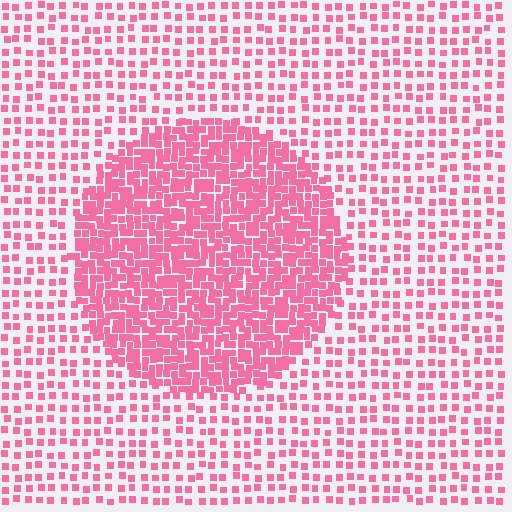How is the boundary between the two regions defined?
The boundary is defined by a change in element density (approximately 2.4x ratio). All elements are the same color, size, and shape.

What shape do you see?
I see a circle.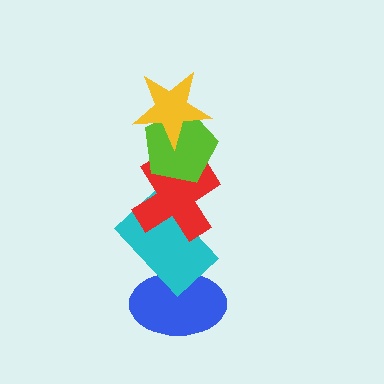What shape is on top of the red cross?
The lime pentagon is on top of the red cross.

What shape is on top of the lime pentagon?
The yellow star is on top of the lime pentagon.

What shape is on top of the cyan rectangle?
The red cross is on top of the cyan rectangle.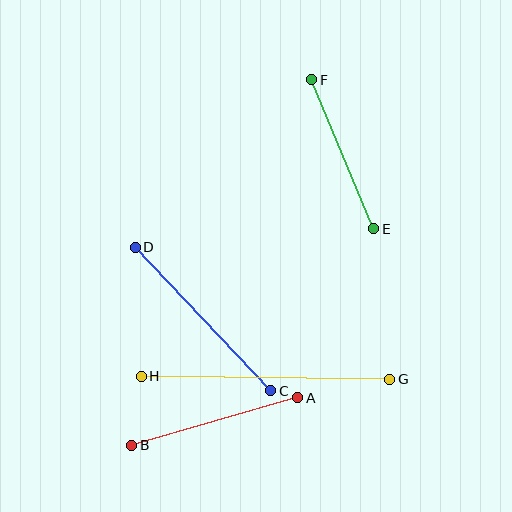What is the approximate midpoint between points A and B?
The midpoint is at approximately (215, 422) pixels.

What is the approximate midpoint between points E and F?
The midpoint is at approximately (343, 154) pixels.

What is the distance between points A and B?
The distance is approximately 172 pixels.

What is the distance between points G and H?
The distance is approximately 249 pixels.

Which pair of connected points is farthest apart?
Points G and H are farthest apart.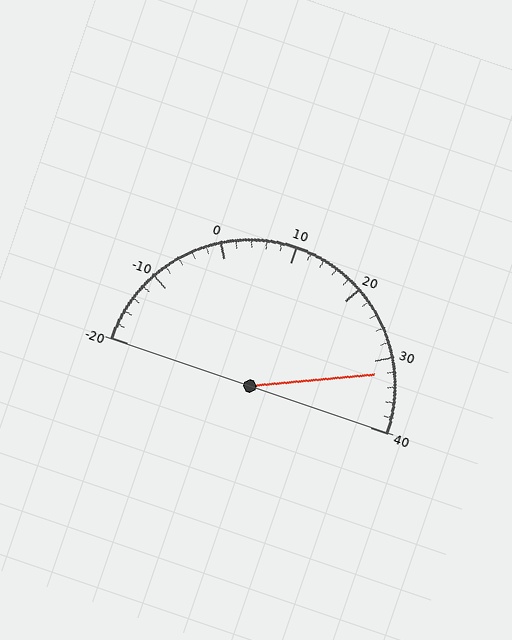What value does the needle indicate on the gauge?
The needle indicates approximately 32.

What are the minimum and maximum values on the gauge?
The gauge ranges from -20 to 40.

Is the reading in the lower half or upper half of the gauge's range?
The reading is in the upper half of the range (-20 to 40).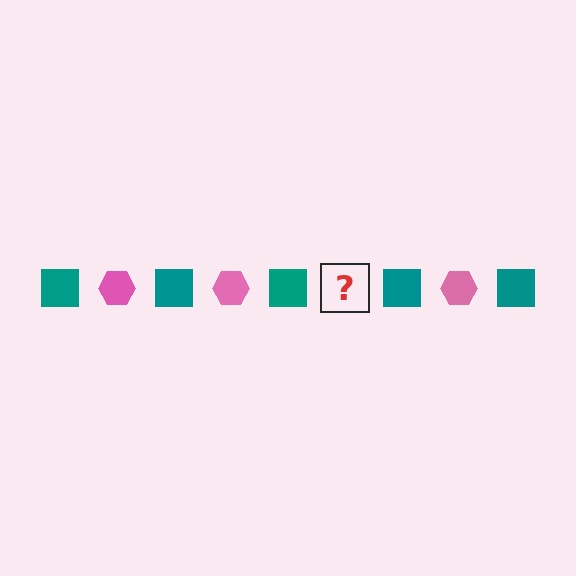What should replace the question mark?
The question mark should be replaced with a pink hexagon.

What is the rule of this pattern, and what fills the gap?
The rule is that the pattern alternates between teal square and pink hexagon. The gap should be filled with a pink hexagon.